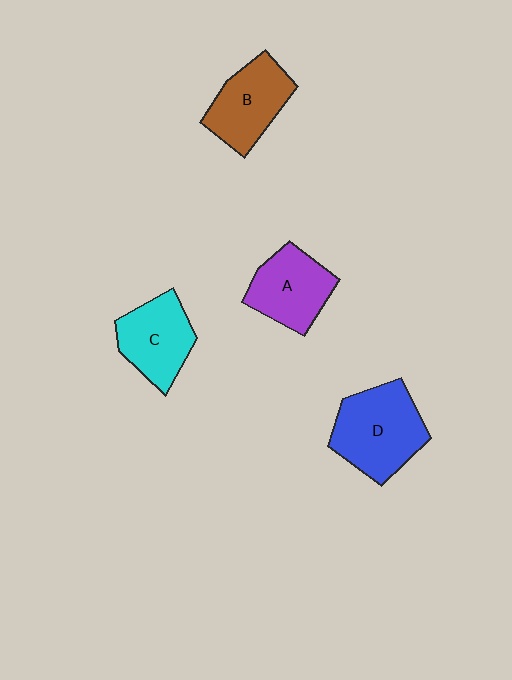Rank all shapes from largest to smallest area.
From largest to smallest: D (blue), B (brown), A (purple), C (cyan).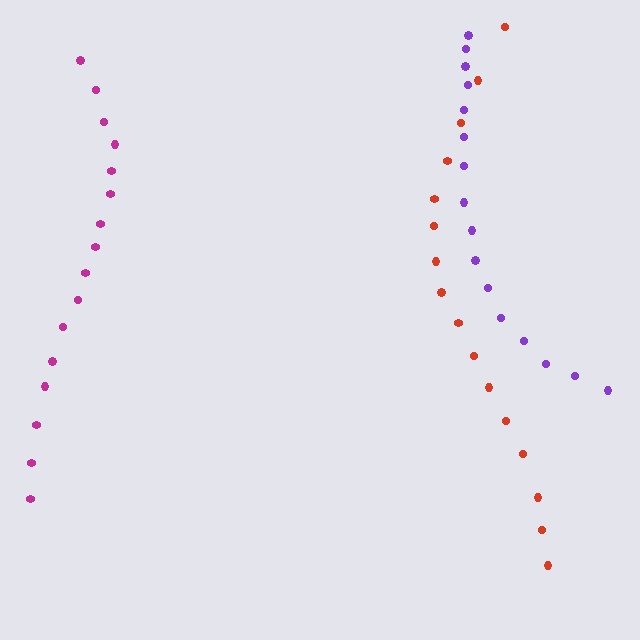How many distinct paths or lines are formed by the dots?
There are 3 distinct paths.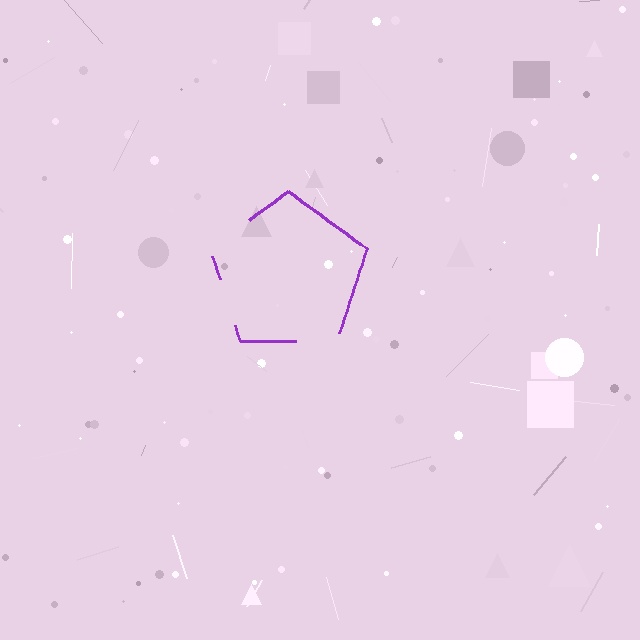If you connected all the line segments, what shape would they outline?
They would outline a pentagon.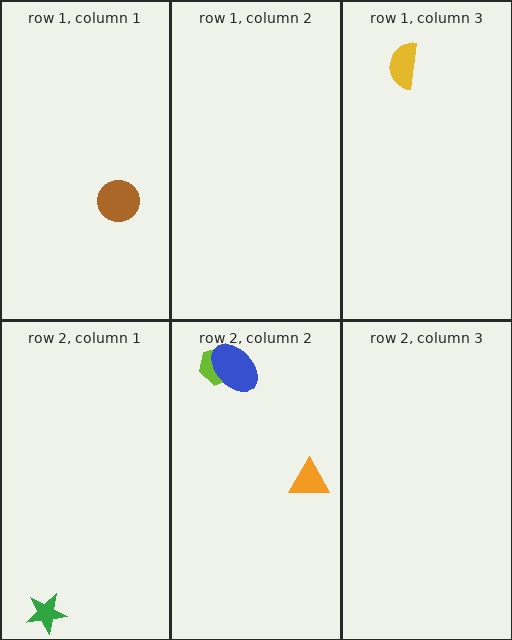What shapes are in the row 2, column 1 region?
The green star.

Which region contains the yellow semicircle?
The row 1, column 3 region.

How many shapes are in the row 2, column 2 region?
3.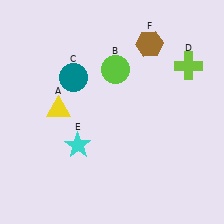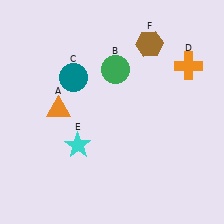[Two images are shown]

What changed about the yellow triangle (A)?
In Image 1, A is yellow. In Image 2, it changed to orange.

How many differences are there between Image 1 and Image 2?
There are 3 differences between the two images.